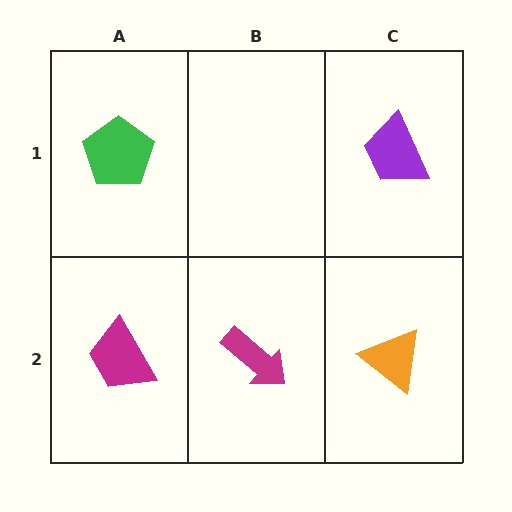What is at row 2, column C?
An orange triangle.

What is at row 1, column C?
A purple trapezoid.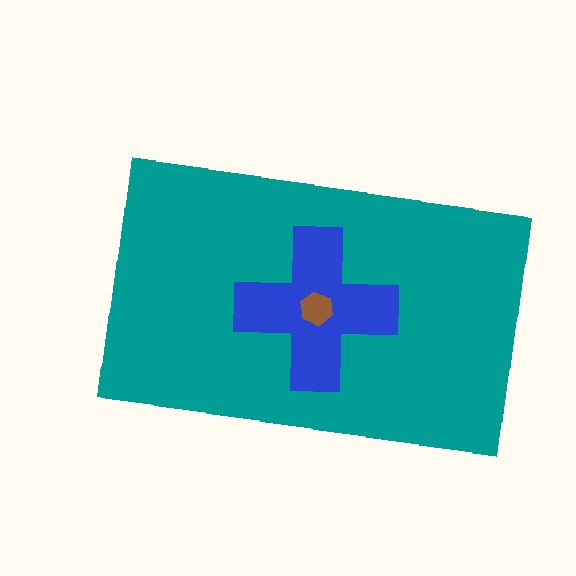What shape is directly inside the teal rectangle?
The blue cross.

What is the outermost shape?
The teal rectangle.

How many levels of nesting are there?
3.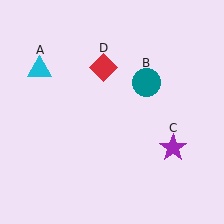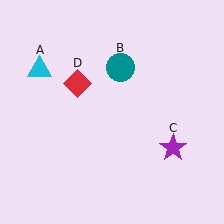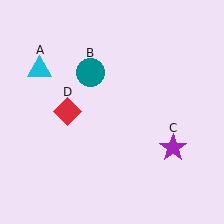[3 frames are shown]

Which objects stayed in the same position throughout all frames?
Cyan triangle (object A) and purple star (object C) remained stationary.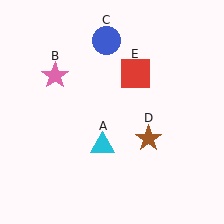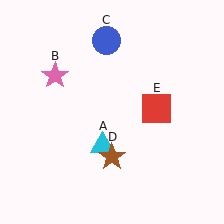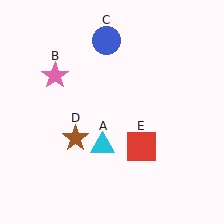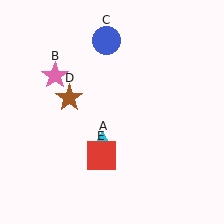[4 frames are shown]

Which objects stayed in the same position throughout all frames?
Cyan triangle (object A) and pink star (object B) and blue circle (object C) remained stationary.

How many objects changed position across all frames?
2 objects changed position: brown star (object D), red square (object E).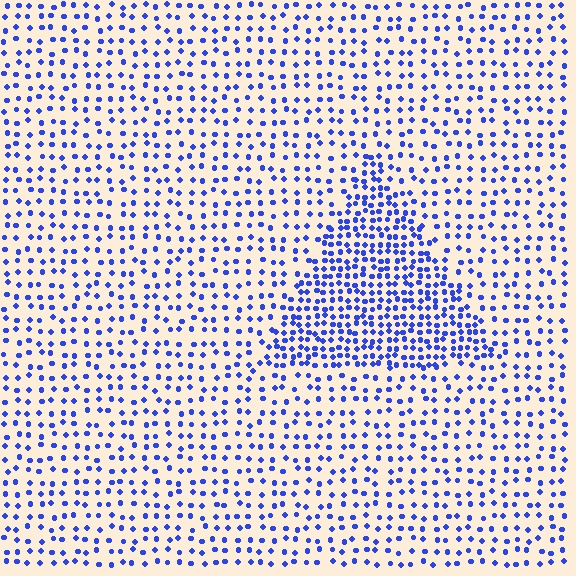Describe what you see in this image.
The image contains small blue elements arranged at two different densities. A triangle-shaped region is visible where the elements are more densely packed than the surrounding area.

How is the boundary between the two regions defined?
The boundary is defined by a change in element density (approximately 2.1x ratio). All elements are the same color, size, and shape.